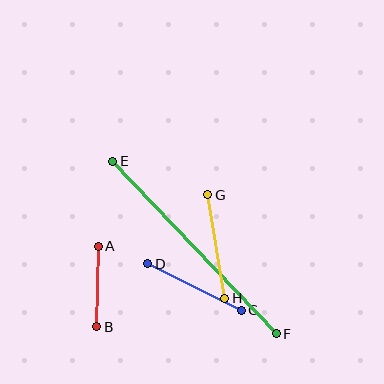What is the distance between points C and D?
The distance is approximately 104 pixels.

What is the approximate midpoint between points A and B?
The midpoint is at approximately (98, 287) pixels.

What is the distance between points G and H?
The distance is approximately 105 pixels.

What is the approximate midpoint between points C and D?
The midpoint is at approximately (194, 287) pixels.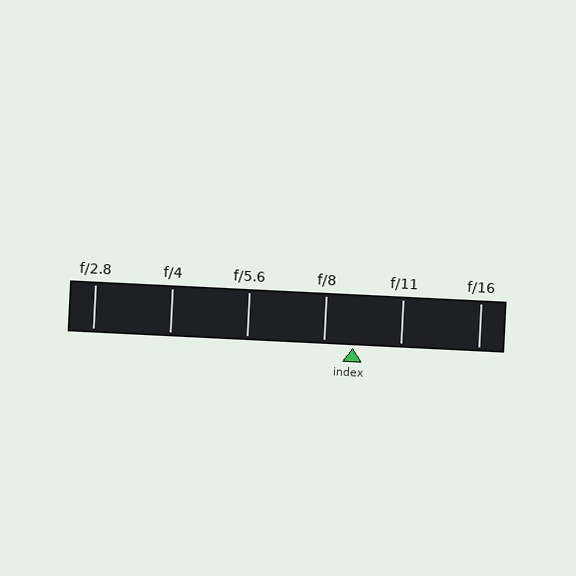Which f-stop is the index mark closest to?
The index mark is closest to f/8.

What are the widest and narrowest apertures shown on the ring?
The widest aperture shown is f/2.8 and the narrowest is f/16.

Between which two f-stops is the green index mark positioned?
The index mark is between f/8 and f/11.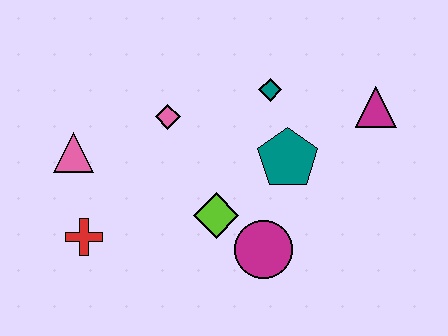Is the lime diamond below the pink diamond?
Yes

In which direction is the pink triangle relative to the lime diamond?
The pink triangle is to the left of the lime diamond.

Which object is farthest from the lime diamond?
The magenta triangle is farthest from the lime diamond.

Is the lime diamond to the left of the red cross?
No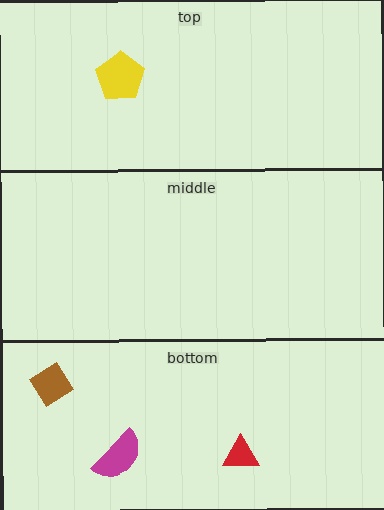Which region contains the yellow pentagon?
The top region.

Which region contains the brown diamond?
The bottom region.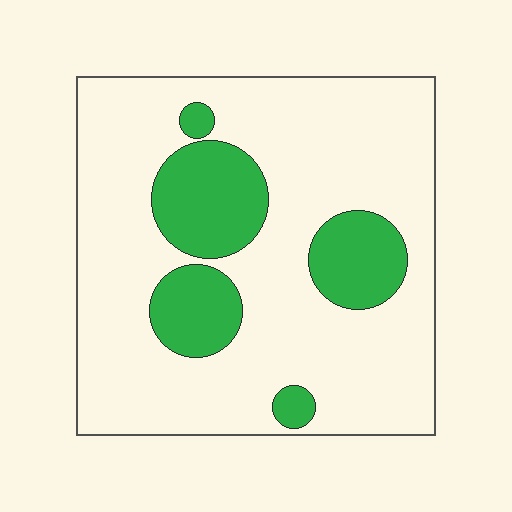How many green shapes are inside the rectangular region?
5.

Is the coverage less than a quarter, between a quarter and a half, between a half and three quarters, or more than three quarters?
Less than a quarter.